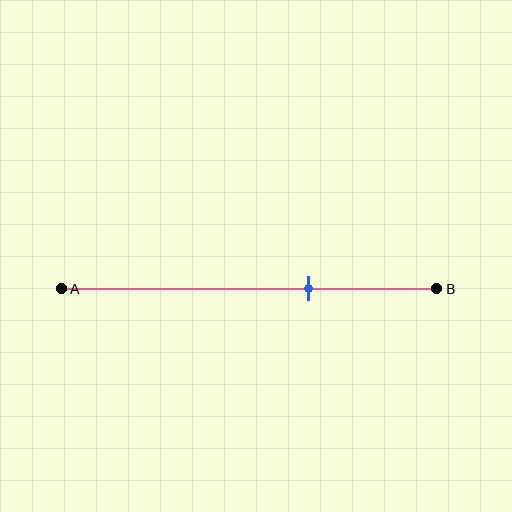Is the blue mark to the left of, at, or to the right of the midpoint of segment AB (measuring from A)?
The blue mark is to the right of the midpoint of segment AB.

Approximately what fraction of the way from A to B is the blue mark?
The blue mark is approximately 65% of the way from A to B.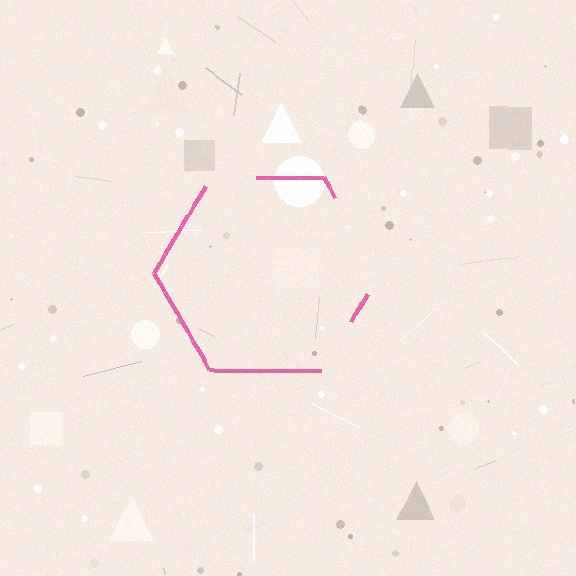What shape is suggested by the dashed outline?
The dashed outline suggests a hexagon.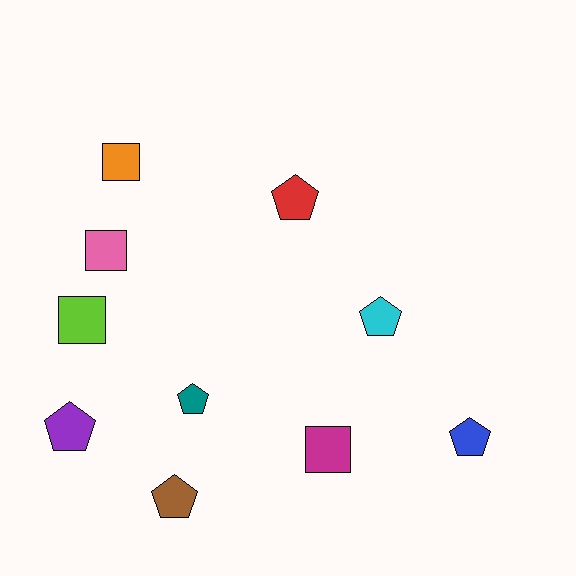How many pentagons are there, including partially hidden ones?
There are 6 pentagons.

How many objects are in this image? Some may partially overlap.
There are 10 objects.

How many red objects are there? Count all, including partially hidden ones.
There is 1 red object.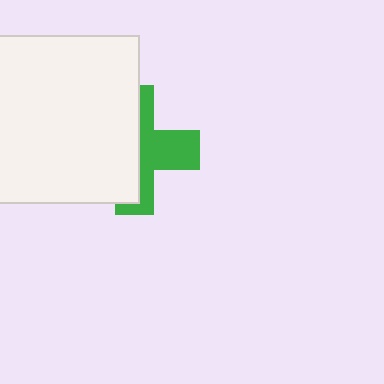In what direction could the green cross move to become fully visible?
The green cross could move right. That would shift it out from behind the white square entirely.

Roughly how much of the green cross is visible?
About half of it is visible (roughly 46%).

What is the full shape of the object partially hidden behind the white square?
The partially hidden object is a green cross.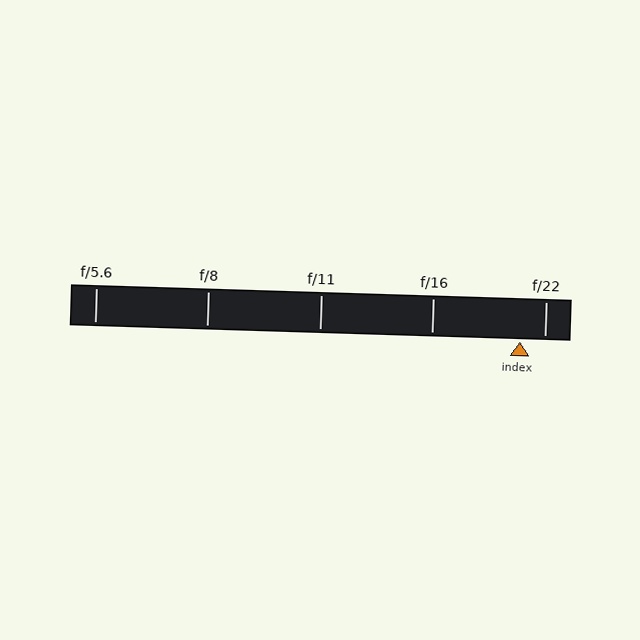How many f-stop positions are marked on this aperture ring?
There are 5 f-stop positions marked.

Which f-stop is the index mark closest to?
The index mark is closest to f/22.